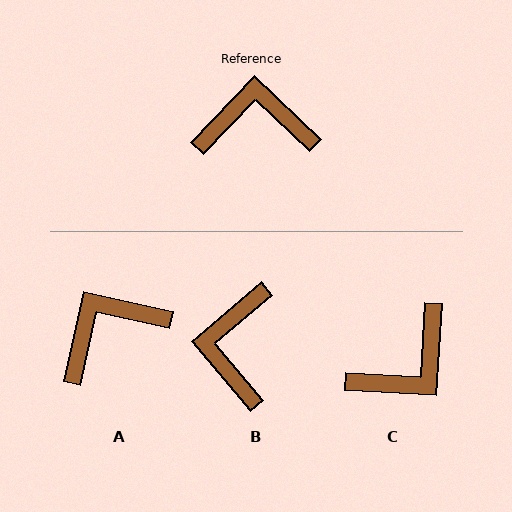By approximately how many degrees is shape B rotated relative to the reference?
Approximately 84 degrees counter-clockwise.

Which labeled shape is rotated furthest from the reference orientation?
C, about 140 degrees away.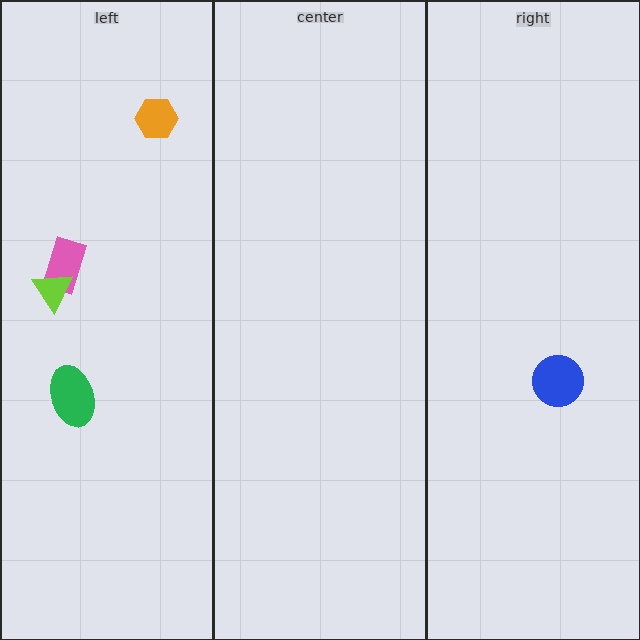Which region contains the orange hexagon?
The left region.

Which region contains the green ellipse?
The left region.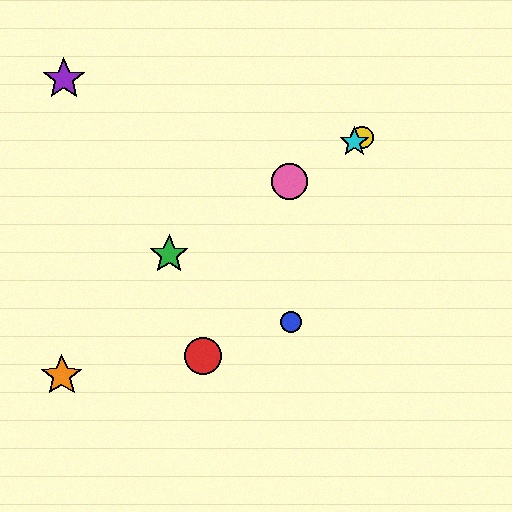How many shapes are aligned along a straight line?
4 shapes (the green star, the yellow circle, the cyan star, the pink circle) are aligned along a straight line.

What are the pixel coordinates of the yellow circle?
The yellow circle is at (362, 137).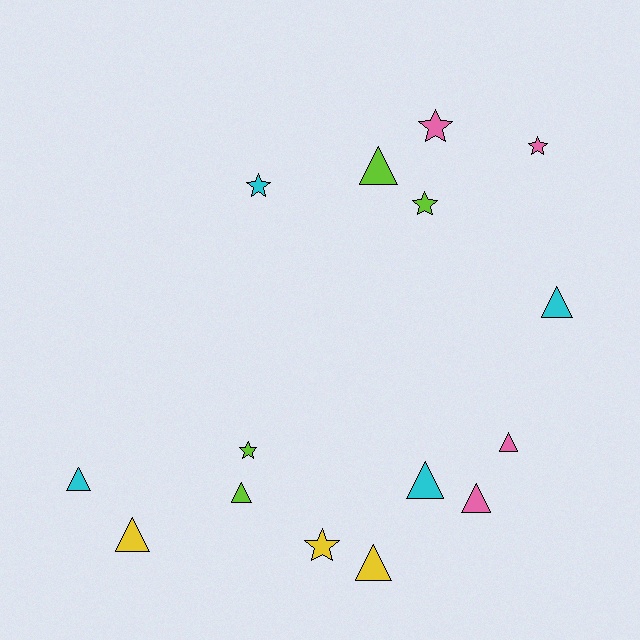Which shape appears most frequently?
Triangle, with 9 objects.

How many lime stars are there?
There are 2 lime stars.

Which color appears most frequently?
Lime, with 4 objects.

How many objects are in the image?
There are 15 objects.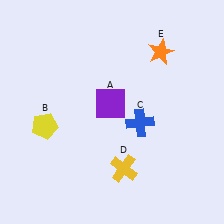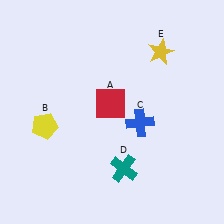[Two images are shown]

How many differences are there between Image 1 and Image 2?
There are 3 differences between the two images.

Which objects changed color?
A changed from purple to red. D changed from yellow to teal. E changed from orange to yellow.